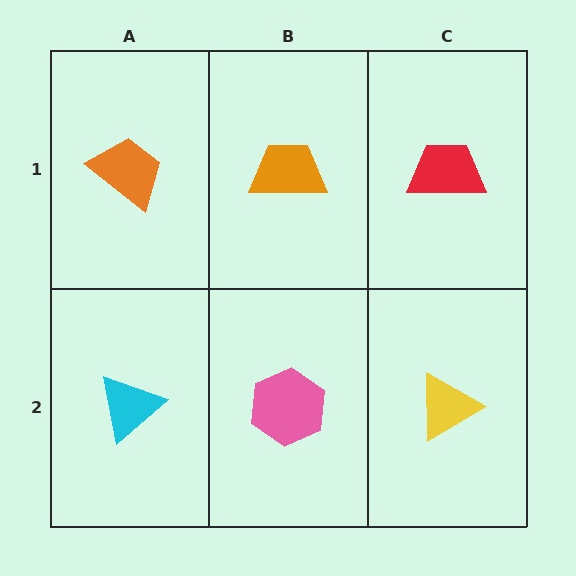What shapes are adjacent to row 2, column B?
An orange trapezoid (row 1, column B), a cyan triangle (row 2, column A), a yellow triangle (row 2, column C).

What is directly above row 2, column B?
An orange trapezoid.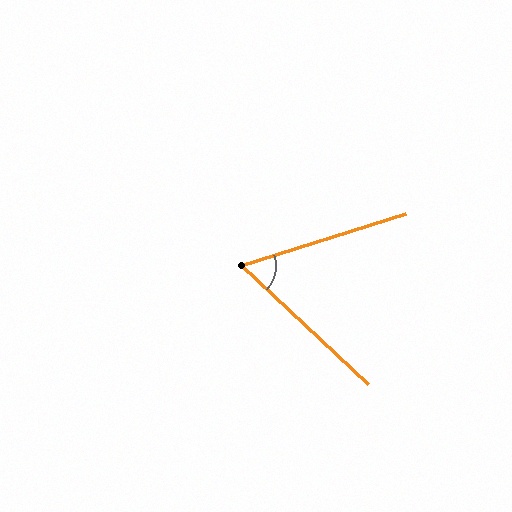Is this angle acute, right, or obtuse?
It is acute.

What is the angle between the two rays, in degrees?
Approximately 61 degrees.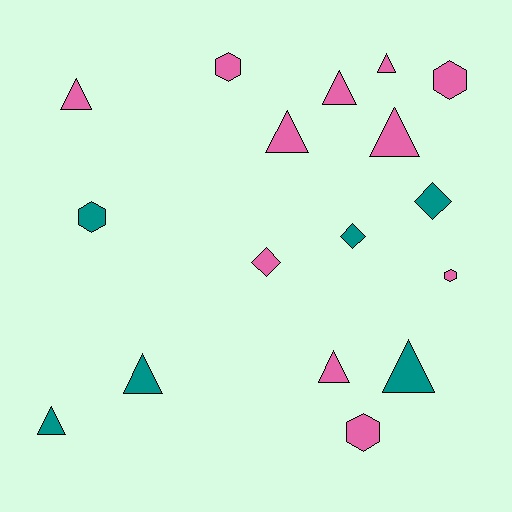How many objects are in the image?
There are 17 objects.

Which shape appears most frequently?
Triangle, with 9 objects.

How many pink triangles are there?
There are 6 pink triangles.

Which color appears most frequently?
Pink, with 11 objects.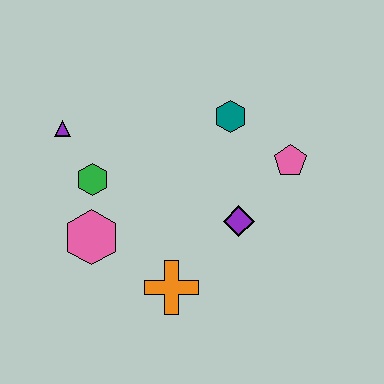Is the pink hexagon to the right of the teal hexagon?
No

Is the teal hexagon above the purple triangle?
Yes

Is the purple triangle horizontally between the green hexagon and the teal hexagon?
No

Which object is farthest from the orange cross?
The purple triangle is farthest from the orange cross.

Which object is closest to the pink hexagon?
The green hexagon is closest to the pink hexagon.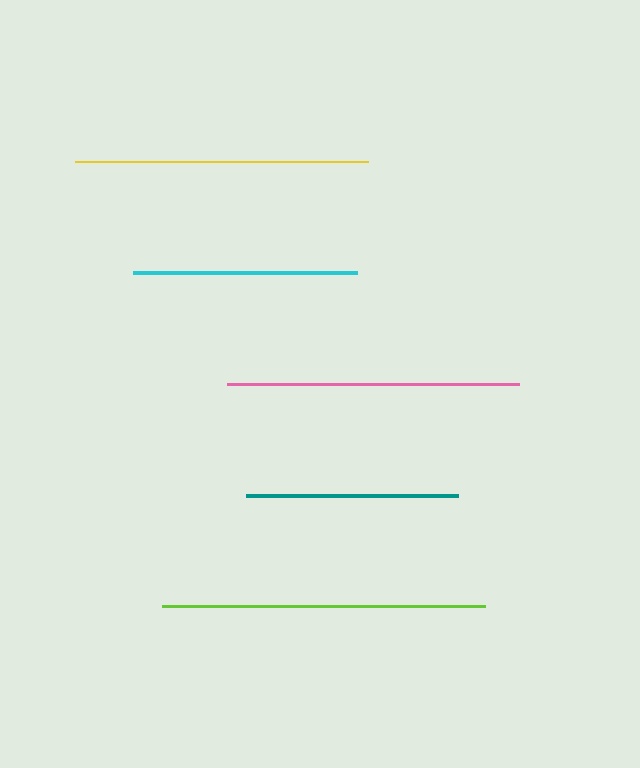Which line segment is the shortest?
The teal line is the shortest at approximately 212 pixels.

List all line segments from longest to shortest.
From longest to shortest: lime, yellow, pink, cyan, teal.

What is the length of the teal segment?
The teal segment is approximately 212 pixels long.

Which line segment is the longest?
The lime line is the longest at approximately 322 pixels.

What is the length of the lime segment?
The lime segment is approximately 322 pixels long.